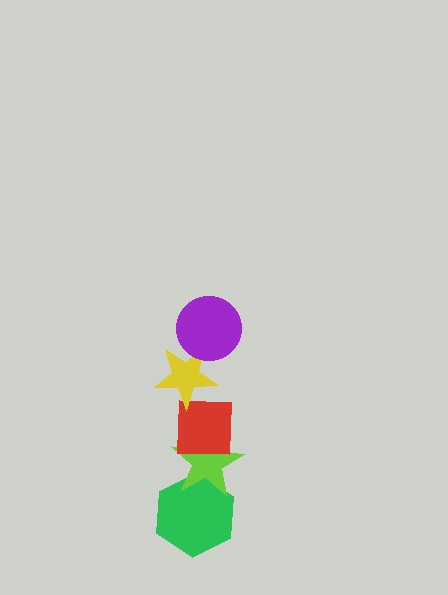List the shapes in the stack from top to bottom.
From top to bottom: the purple circle, the yellow star, the red square, the lime star, the green hexagon.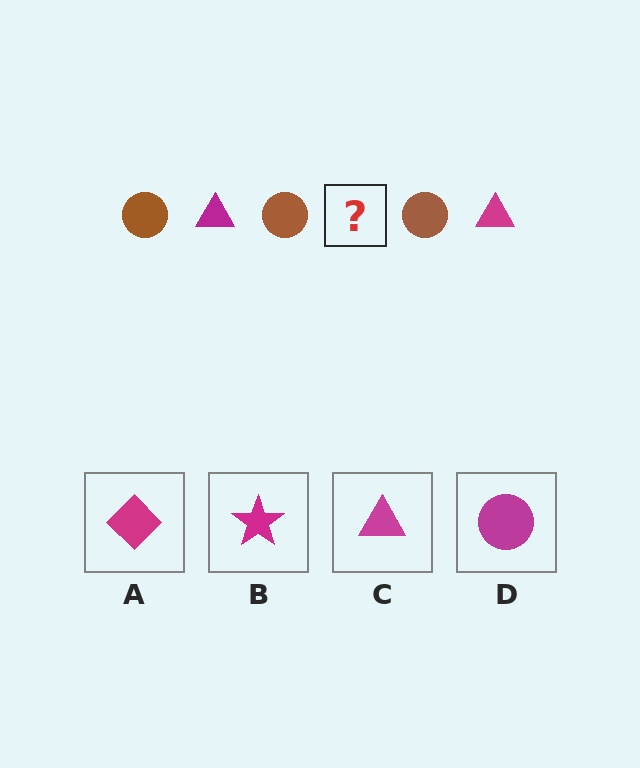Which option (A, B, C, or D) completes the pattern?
C.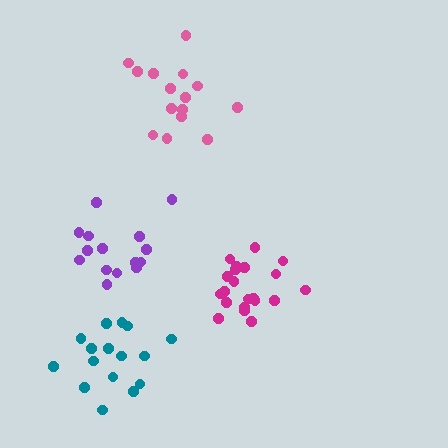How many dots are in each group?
Group 1: 16 dots, Group 2: 15 dots, Group 3: 15 dots, Group 4: 21 dots (67 total).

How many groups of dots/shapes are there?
There are 4 groups.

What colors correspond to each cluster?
The clusters are colored: teal, pink, purple, magenta.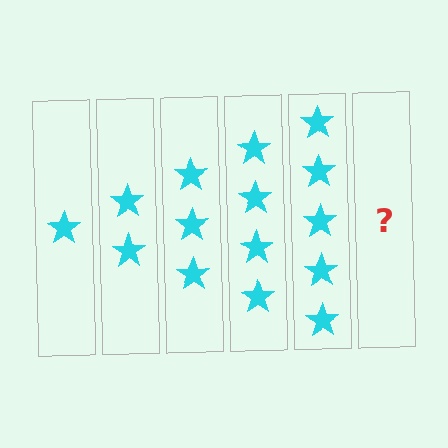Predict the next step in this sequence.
The next step is 6 stars.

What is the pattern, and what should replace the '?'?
The pattern is that each step adds one more star. The '?' should be 6 stars.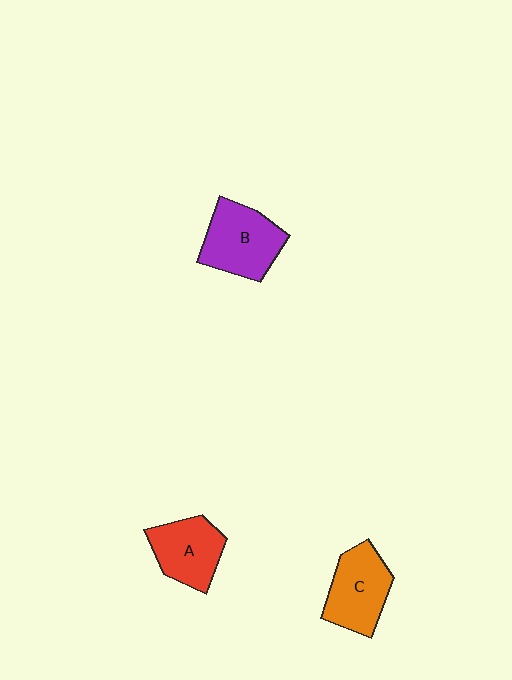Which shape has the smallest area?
Shape A (red).